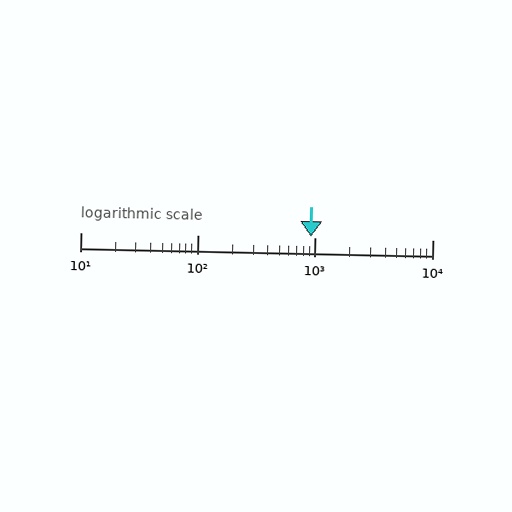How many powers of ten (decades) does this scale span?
The scale spans 3 decades, from 10 to 10000.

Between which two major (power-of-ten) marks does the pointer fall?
The pointer is between 100 and 1000.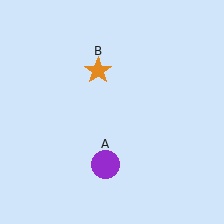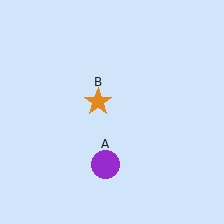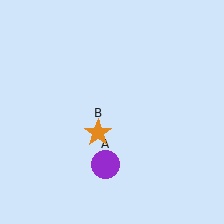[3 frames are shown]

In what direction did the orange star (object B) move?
The orange star (object B) moved down.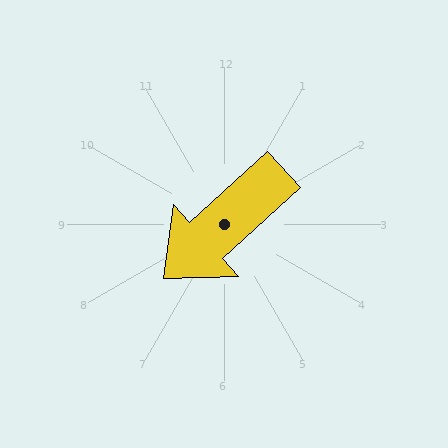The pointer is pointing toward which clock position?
Roughly 8 o'clock.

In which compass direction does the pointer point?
Southwest.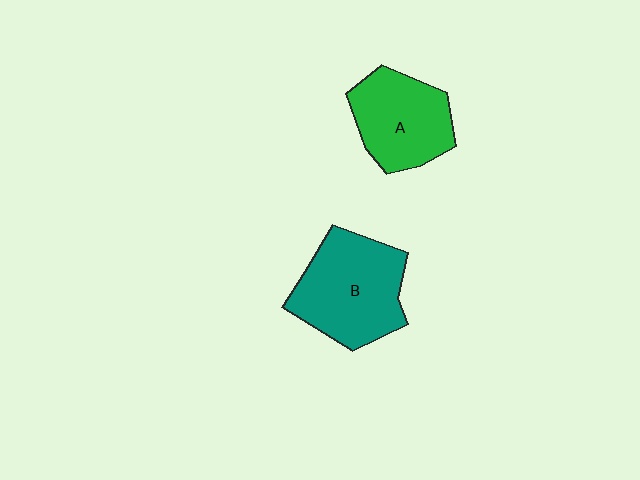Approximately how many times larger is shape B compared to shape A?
Approximately 1.3 times.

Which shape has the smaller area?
Shape A (green).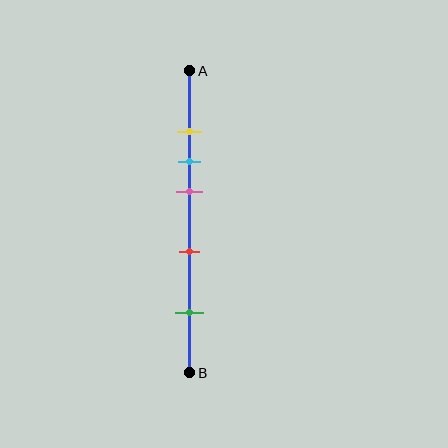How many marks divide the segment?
There are 5 marks dividing the segment.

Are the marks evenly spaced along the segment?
No, the marks are not evenly spaced.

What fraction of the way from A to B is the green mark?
The green mark is approximately 80% (0.8) of the way from A to B.